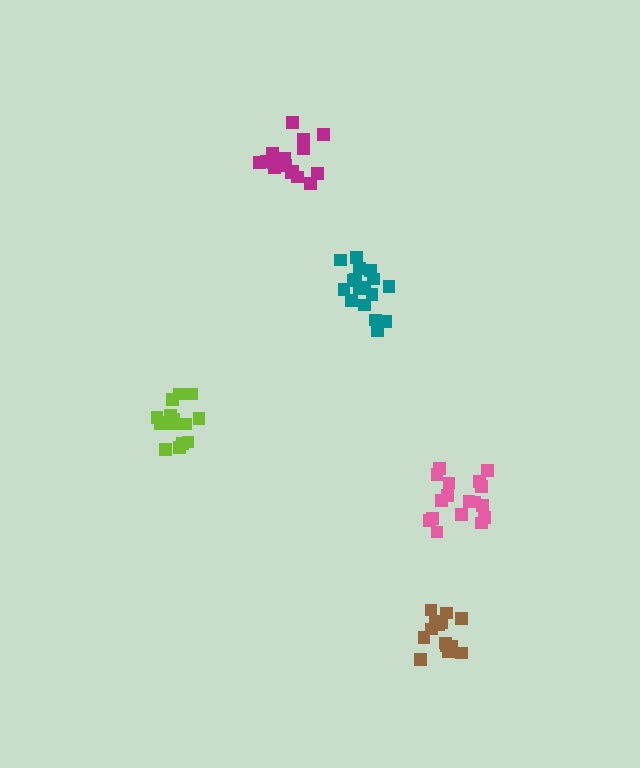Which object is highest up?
The magenta cluster is topmost.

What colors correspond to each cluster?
The clusters are colored: brown, magenta, teal, lime, pink.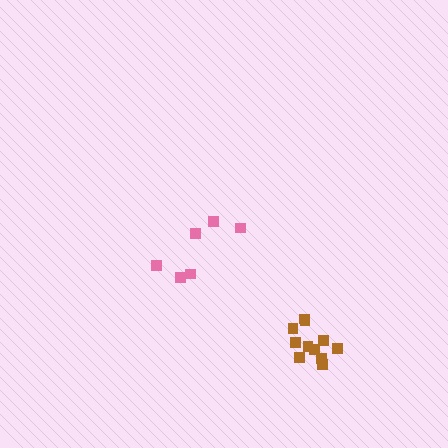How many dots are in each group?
Group 1: 6 dots, Group 2: 11 dots (17 total).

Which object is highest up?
The pink cluster is topmost.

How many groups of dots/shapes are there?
There are 2 groups.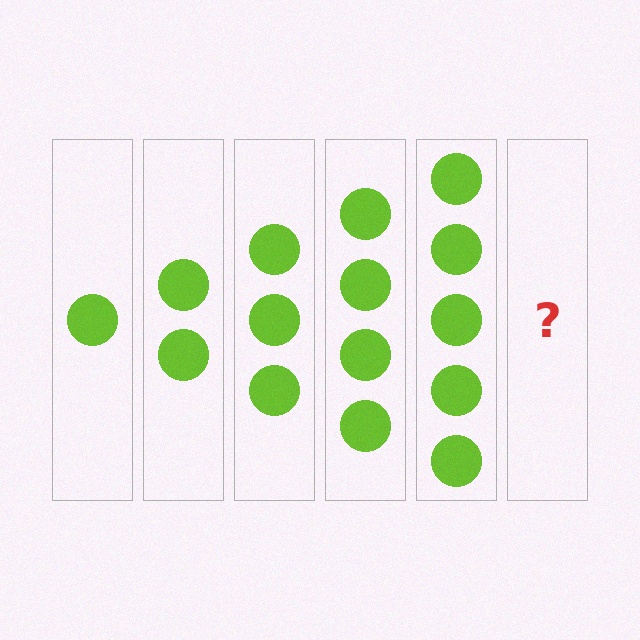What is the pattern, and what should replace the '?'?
The pattern is that each step adds one more circle. The '?' should be 6 circles.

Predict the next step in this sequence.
The next step is 6 circles.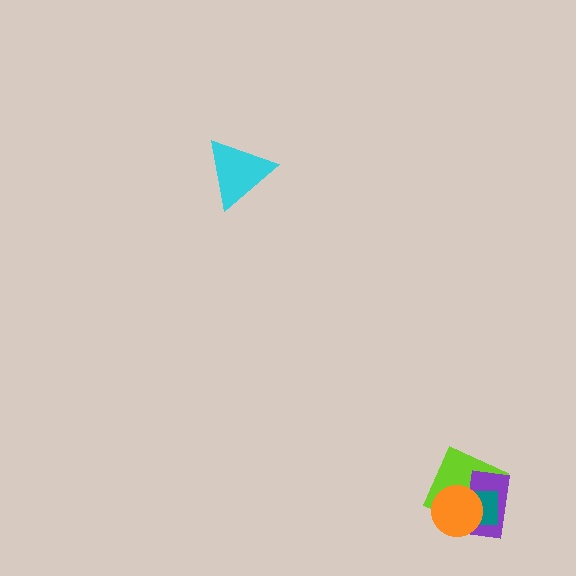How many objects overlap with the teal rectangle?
3 objects overlap with the teal rectangle.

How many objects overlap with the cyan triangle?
0 objects overlap with the cyan triangle.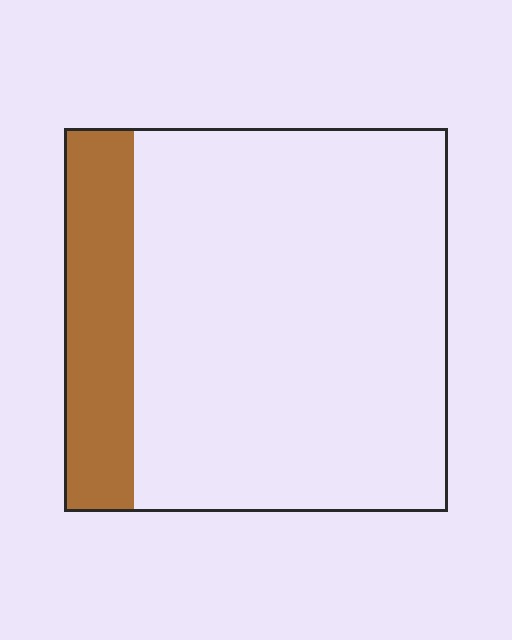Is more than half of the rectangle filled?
No.